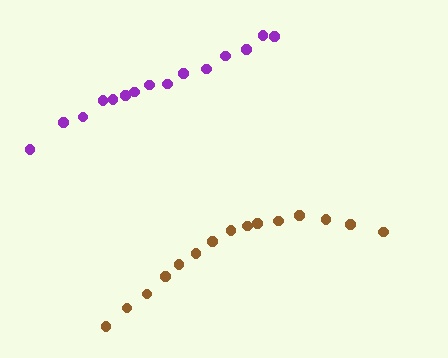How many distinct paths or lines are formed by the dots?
There are 2 distinct paths.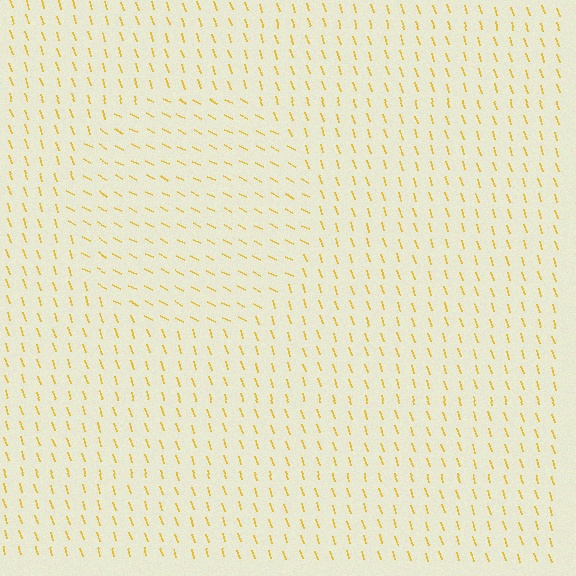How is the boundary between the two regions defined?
The boundary is defined purely by a change in line orientation (approximately 45 degrees difference). All lines are the same color and thickness.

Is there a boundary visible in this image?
Yes, there is a texture boundary formed by a change in line orientation.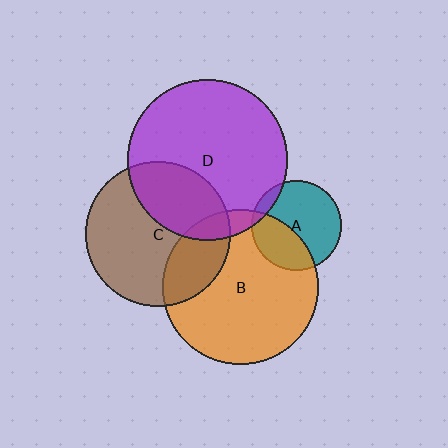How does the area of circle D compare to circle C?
Approximately 1.2 times.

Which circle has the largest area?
Circle D (purple).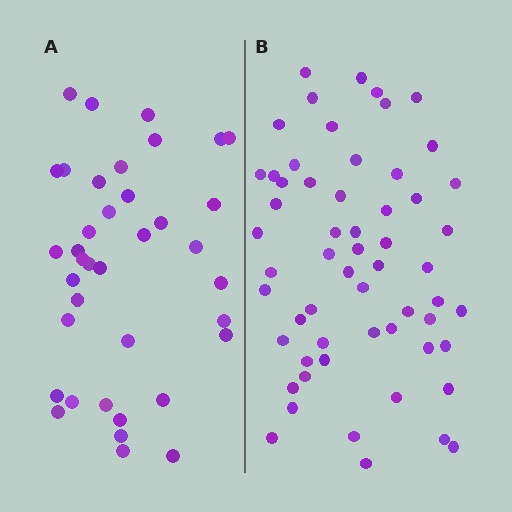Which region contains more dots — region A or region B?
Region B (the right region) has more dots.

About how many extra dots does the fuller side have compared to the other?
Region B has approximately 20 more dots than region A.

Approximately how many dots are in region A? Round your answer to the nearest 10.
About 40 dots. (The exact count is 38, which rounds to 40.)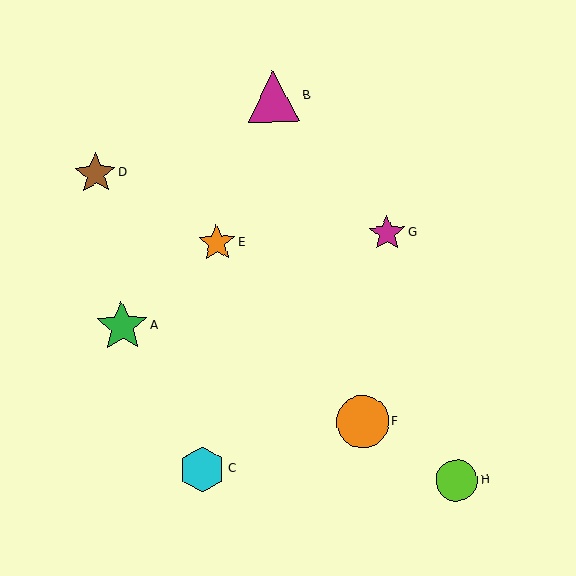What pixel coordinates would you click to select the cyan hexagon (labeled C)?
Click at (202, 469) to select the cyan hexagon C.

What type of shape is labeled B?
Shape B is a magenta triangle.